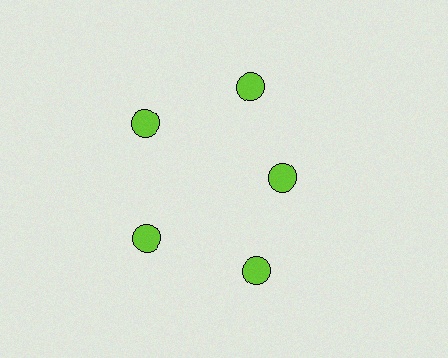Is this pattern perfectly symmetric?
No. The 5 lime circles are arranged in a ring, but one element near the 3 o'clock position is pulled inward toward the center, breaking the 5-fold rotational symmetry.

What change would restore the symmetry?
The symmetry would be restored by moving it outward, back onto the ring so that all 5 circles sit at equal angles and equal distance from the center.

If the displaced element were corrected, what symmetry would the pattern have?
It would have 5-fold rotational symmetry — the pattern would map onto itself every 72 degrees.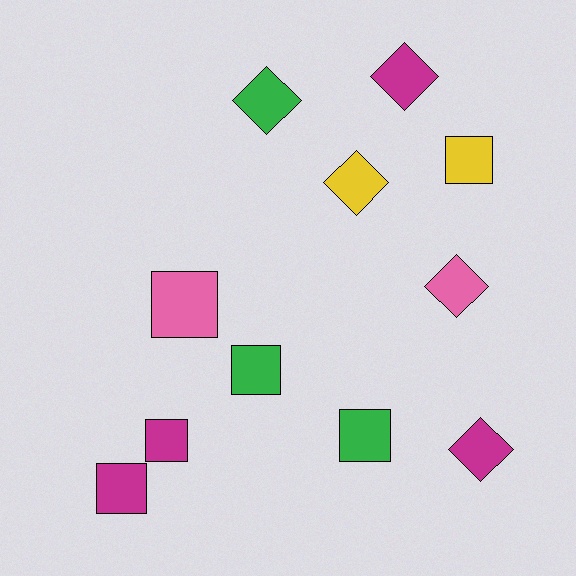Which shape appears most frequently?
Square, with 6 objects.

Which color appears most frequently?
Magenta, with 4 objects.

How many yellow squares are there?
There is 1 yellow square.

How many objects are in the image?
There are 11 objects.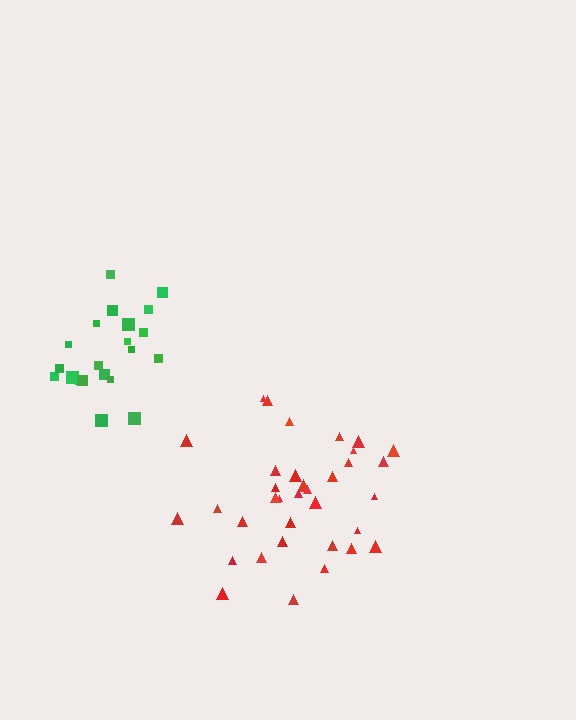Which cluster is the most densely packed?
Green.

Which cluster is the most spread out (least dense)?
Red.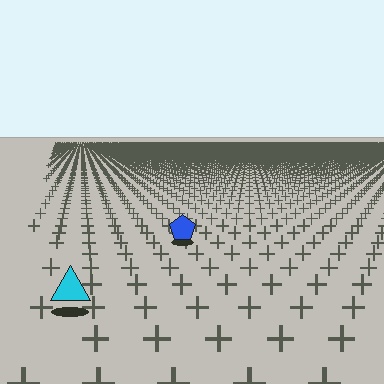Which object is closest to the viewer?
The cyan triangle is closest. The texture marks near it are larger and more spread out.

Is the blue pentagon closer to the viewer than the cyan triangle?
No. The cyan triangle is closer — you can tell from the texture gradient: the ground texture is coarser near it.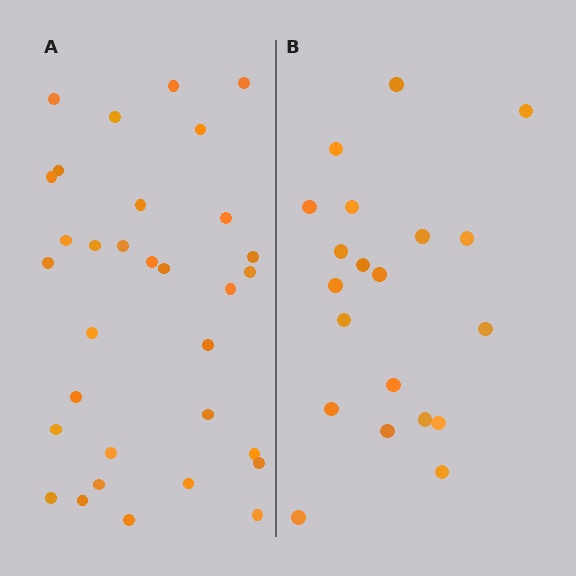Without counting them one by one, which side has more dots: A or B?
Region A (the left region) has more dots.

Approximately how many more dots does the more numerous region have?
Region A has roughly 12 or so more dots than region B.